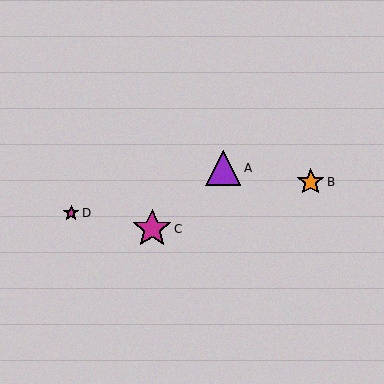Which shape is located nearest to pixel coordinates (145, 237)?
The magenta star (labeled C) at (152, 229) is nearest to that location.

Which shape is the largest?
The magenta star (labeled C) is the largest.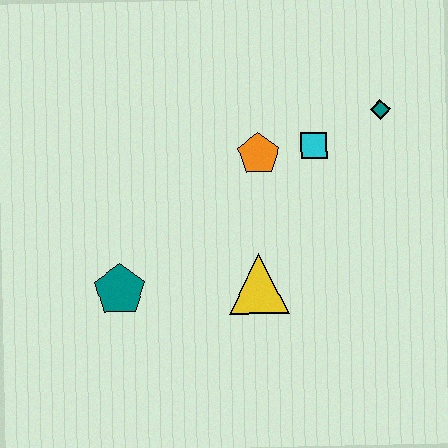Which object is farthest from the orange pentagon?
The teal pentagon is farthest from the orange pentagon.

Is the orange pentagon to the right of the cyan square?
No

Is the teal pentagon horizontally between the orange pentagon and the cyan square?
No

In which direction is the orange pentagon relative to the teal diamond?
The orange pentagon is to the left of the teal diamond.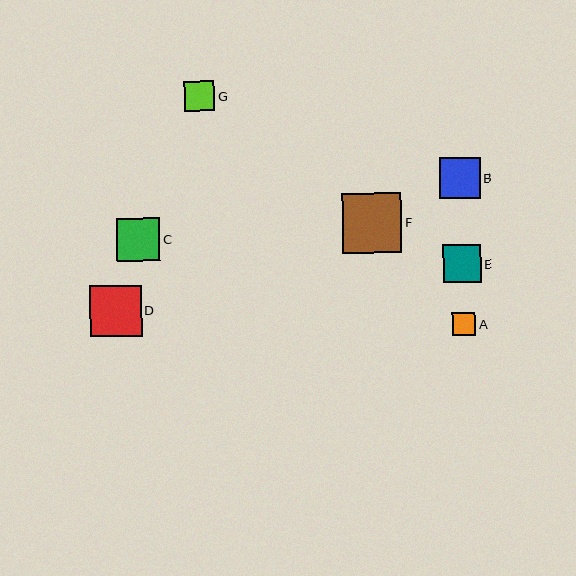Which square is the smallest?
Square A is the smallest with a size of approximately 23 pixels.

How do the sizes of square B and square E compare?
Square B and square E are approximately the same size.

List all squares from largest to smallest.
From largest to smallest: F, D, C, B, E, G, A.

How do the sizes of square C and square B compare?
Square C and square B are approximately the same size.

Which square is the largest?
Square F is the largest with a size of approximately 59 pixels.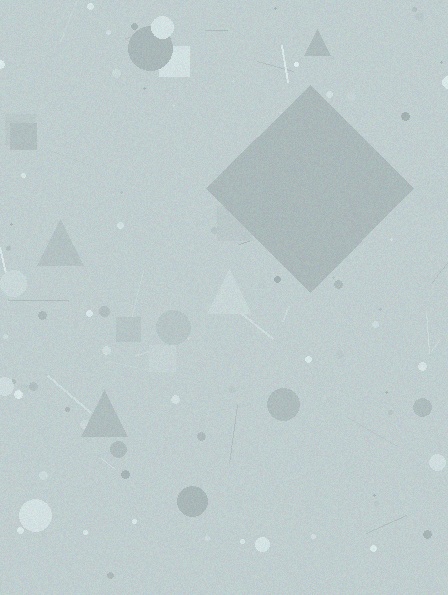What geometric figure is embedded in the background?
A diamond is embedded in the background.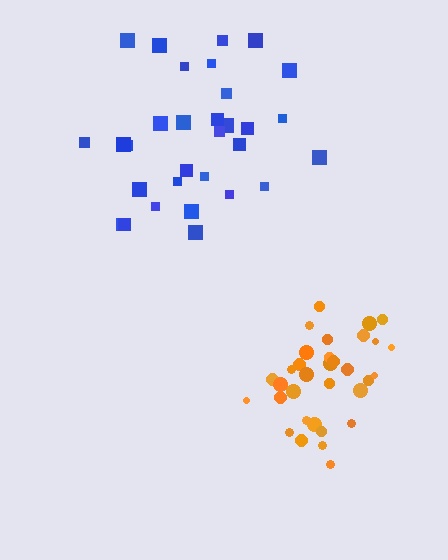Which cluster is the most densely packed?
Orange.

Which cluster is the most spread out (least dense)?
Blue.